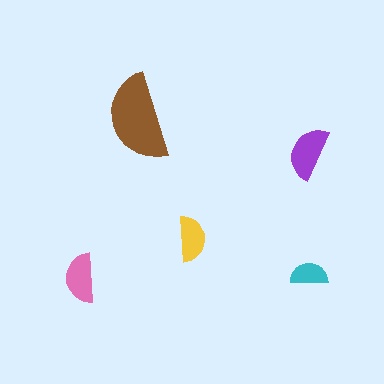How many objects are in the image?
There are 5 objects in the image.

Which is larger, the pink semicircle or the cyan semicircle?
The pink one.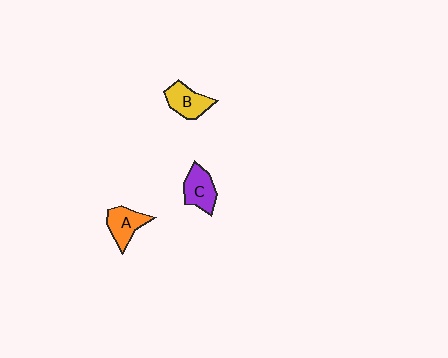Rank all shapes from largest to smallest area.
From largest to smallest: B (yellow), C (purple), A (orange).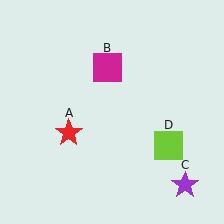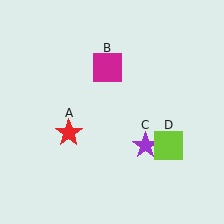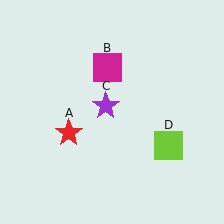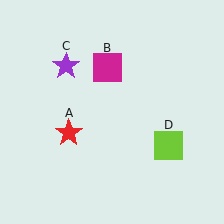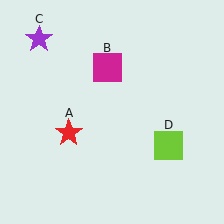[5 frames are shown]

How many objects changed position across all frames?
1 object changed position: purple star (object C).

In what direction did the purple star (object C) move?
The purple star (object C) moved up and to the left.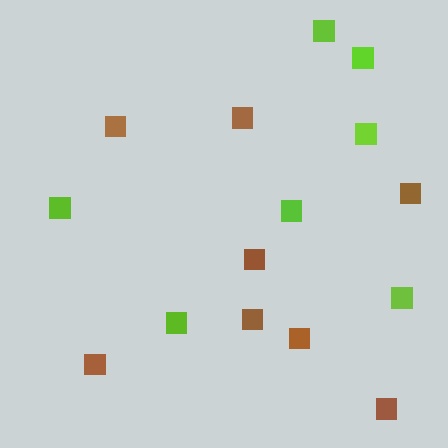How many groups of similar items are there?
There are 2 groups: one group of lime squares (7) and one group of brown squares (8).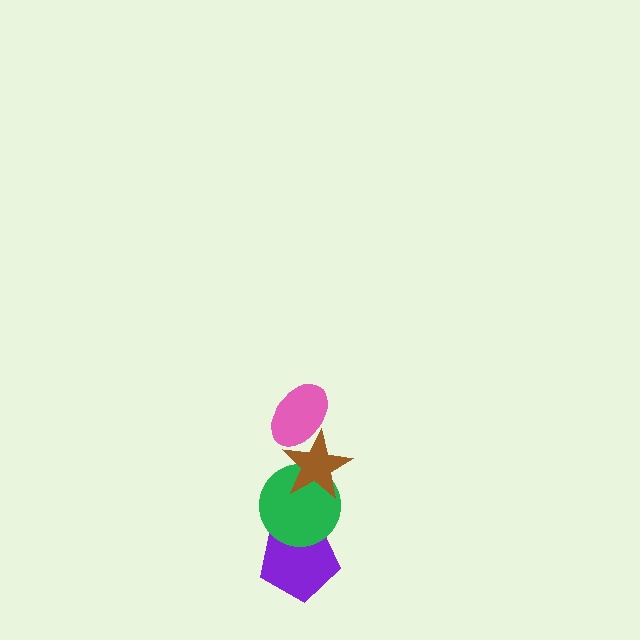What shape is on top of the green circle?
The brown star is on top of the green circle.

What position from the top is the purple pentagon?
The purple pentagon is 4th from the top.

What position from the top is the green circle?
The green circle is 3rd from the top.